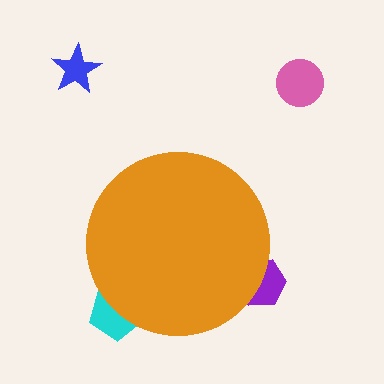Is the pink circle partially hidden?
No, the pink circle is fully visible.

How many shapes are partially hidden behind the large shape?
2 shapes are partially hidden.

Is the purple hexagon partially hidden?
Yes, the purple hexagon is partially hidden behind the orange circle.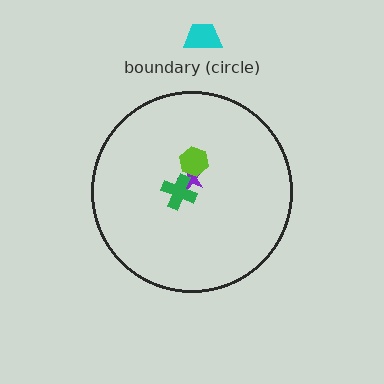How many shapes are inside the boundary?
3 inside, 1 outside.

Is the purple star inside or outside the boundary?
Inside.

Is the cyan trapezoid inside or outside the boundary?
Outside.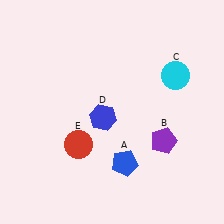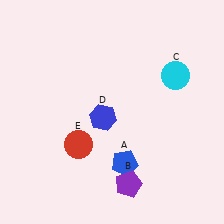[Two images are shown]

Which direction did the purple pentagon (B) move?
The purple pentagon (B) moved down.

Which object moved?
The purple pentagon (B) moved down.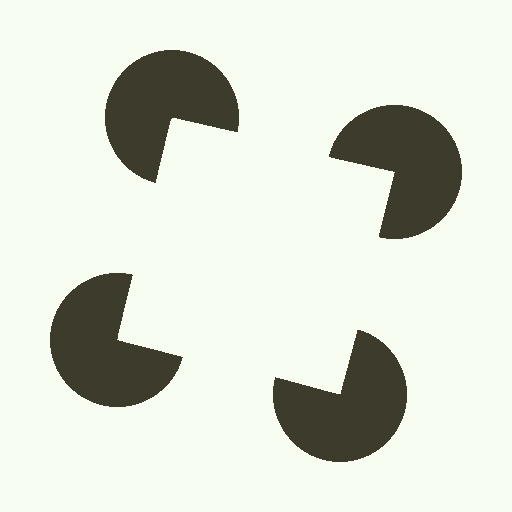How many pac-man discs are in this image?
There are 4 — one at each vertex of the illusory square.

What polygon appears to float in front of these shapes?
An illusory square — its edges are inferred from the aligned wedge cuts in the pac-man discs, not physically drawn.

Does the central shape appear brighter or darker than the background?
It typically appears slightly brighter than the background, even though no actual brightness change is drawn.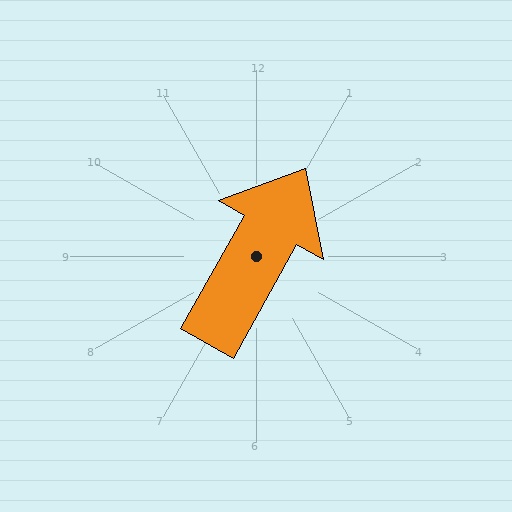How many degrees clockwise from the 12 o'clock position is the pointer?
Approximately 29 degrees.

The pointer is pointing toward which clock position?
Roughly 1 o'clock.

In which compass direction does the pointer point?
Northeast.